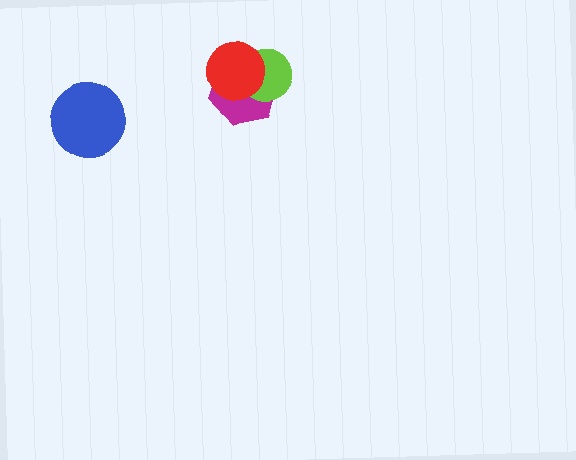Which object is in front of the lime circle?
The red circle is in front of the lime circle.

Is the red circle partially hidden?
No, no other shape covers it.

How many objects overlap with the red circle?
2 objects overlap with the red circle.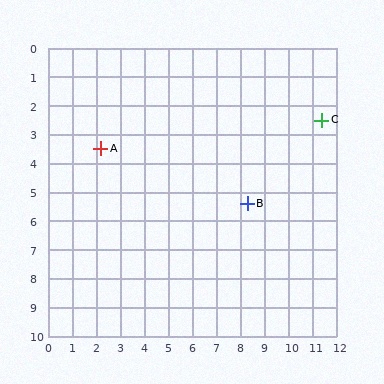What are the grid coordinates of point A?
Point A is at approximately (2.2, 3.5).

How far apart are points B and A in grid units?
Points B and A are about 6.4 grid units apart.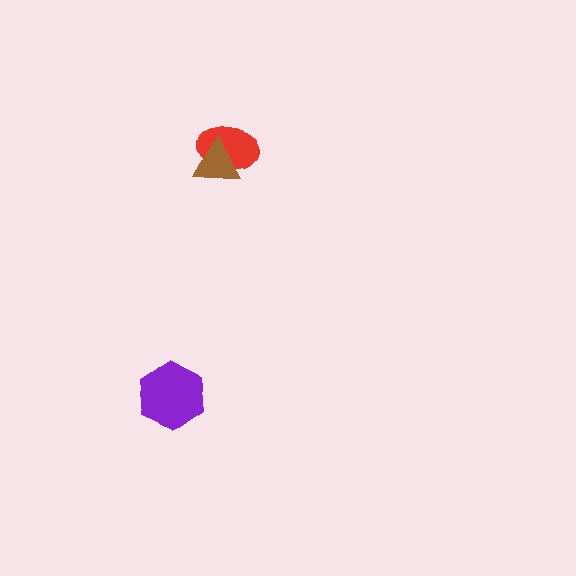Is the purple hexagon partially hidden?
No, no other shape covers it.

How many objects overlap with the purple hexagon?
0 objects overlap with the purple hexagon.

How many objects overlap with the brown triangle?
1 object overlaps with the brown triangle.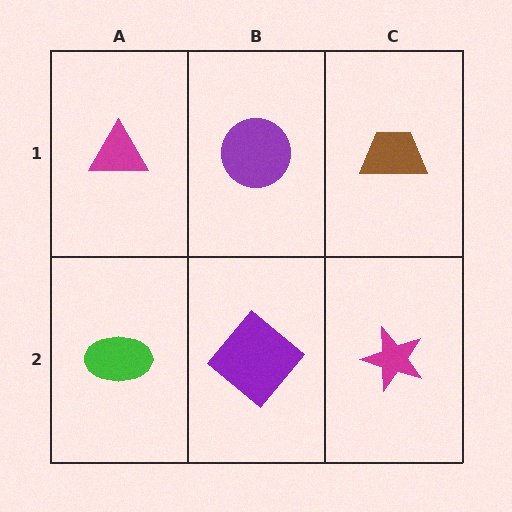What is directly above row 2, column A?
A magenta triangle.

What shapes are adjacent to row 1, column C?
A magenta star (row 2, column C), a purple circle (row 1, column B).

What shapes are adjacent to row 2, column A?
A magenta triangle (row 1, column A), a purple diamond (row 2, column B).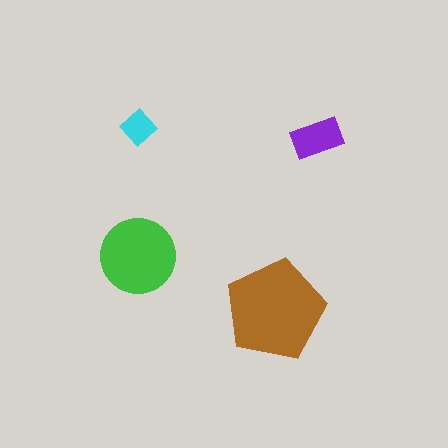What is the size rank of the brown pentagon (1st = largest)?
1st.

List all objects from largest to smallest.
The brown pentagon, the green circle, the purple rectangle, the cyan diamond.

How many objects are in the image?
There are 4 objects in the image.